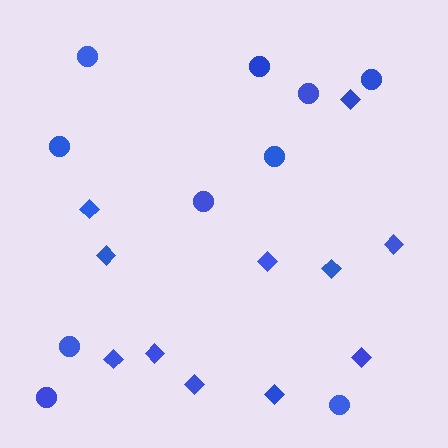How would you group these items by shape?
There are 2 groups: one group of circles (10) and one group of diamonds (11).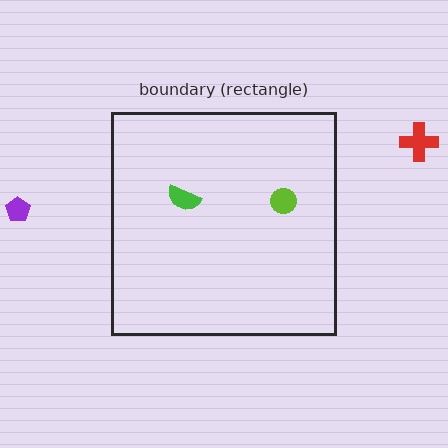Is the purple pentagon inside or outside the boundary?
Outside.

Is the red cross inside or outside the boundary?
Outside.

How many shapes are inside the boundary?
2 inside, 2 outside.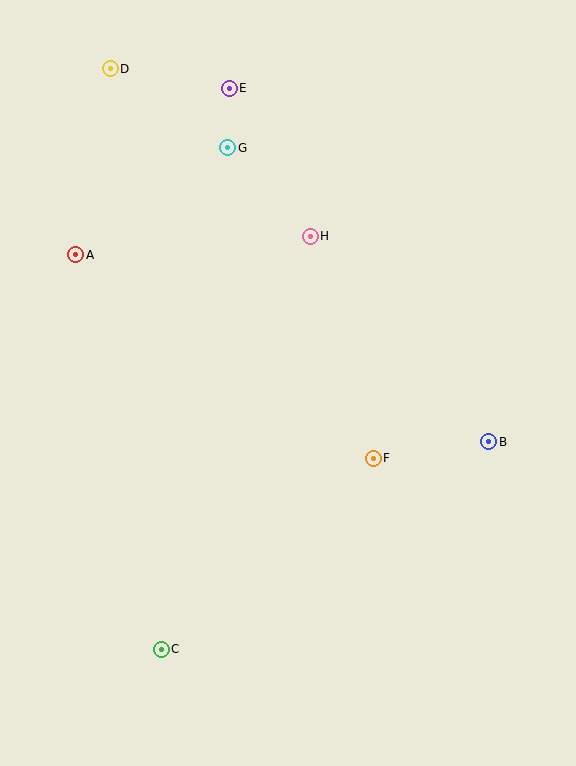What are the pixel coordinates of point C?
Point C is at (161, 649).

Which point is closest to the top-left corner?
Point D is closest to the top-left corner.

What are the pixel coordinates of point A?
Point A is at (76, 255).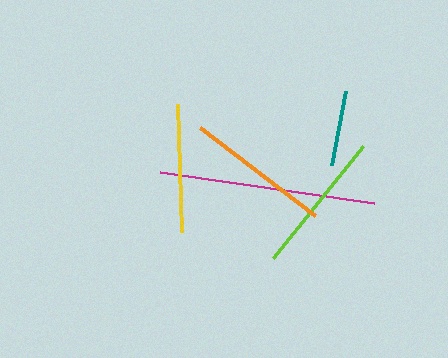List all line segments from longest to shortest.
From longest to shortest: magenta, orange, lime, yellow, teal.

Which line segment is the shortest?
The teal line is the shortest at approximately 76 pixels.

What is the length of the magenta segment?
The magenta segment is approximately 216 pixels long.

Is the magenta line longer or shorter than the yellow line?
The magenta line is longer than the yellow line.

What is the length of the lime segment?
The lime segment is approximately 143 pixels long.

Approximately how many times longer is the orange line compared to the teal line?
The orange line is approximately 1.9 times the length of the teal line.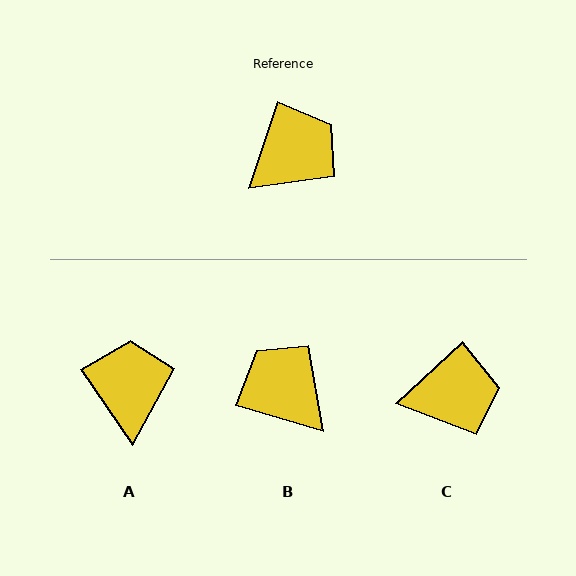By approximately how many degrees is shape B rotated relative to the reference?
Approximately 92 degrees counter-clockwise.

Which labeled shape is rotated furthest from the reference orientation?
B, about 92 degrees away.